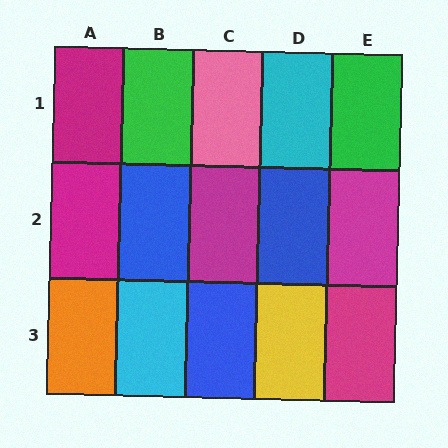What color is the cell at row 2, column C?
Magenta.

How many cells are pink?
1 cell is pink.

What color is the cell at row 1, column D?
Cyan.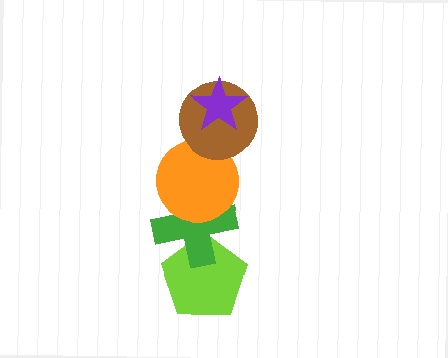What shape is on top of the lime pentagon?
The green cross is on top of the lime pentagon.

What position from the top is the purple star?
The purple star is 1st from the top.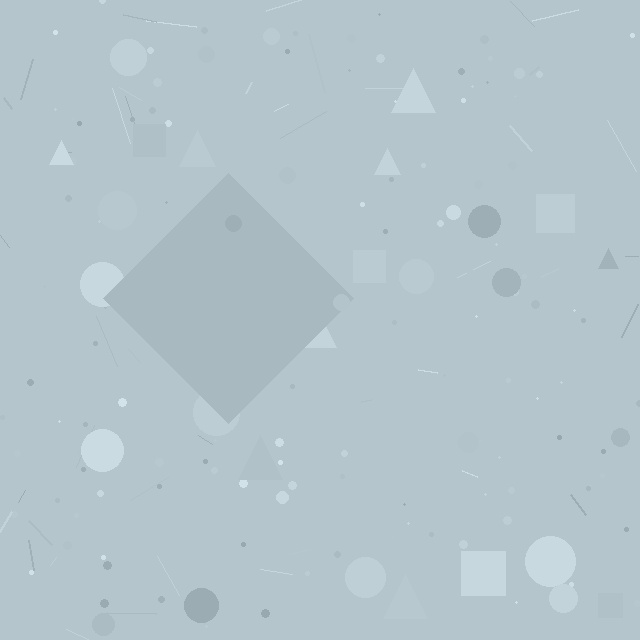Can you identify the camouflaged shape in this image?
The camouflaged shape is a diamond.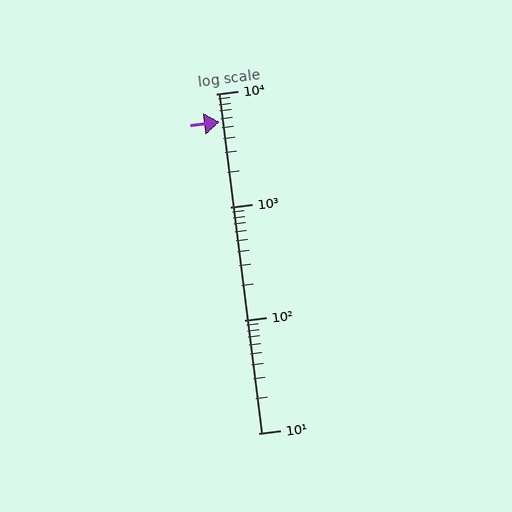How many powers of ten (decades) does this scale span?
The scale spans 3 decades, from 10 to 10000.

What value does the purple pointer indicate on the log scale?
The pointer indicates approximately 5600.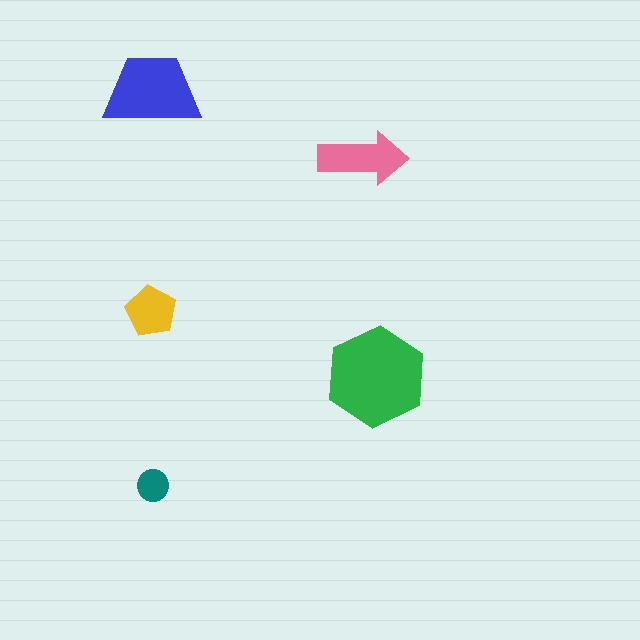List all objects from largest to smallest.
The green hexagon, the blue trapezoid, the pink arrow, the yellow pentagon, the teal circle.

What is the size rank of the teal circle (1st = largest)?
5th.